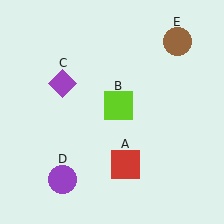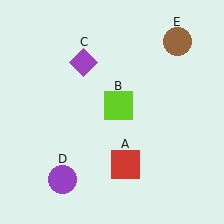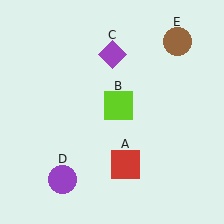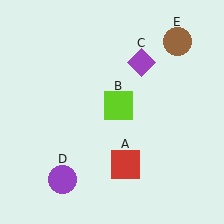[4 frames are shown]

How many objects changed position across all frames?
1 object changed position: purple diamond (object C).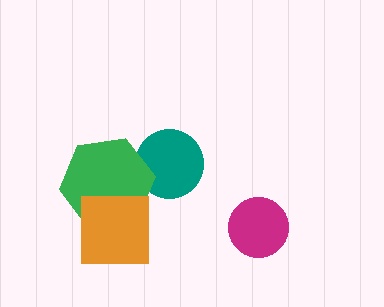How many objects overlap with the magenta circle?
0 objects overlap with the magenta circle.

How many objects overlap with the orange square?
1 object overlaps with the orange square.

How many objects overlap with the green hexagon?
2 objects overlap with the green hexagon.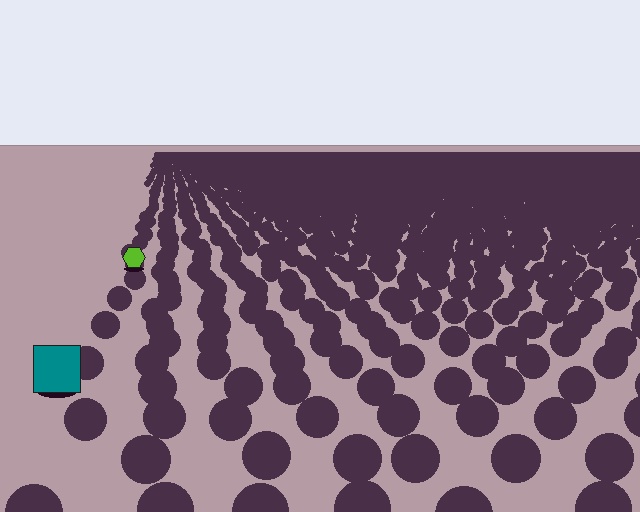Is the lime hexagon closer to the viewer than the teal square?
No. The teal square is closer — you can tell from the texture gradient: the ground texture is coarser near it.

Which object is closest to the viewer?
The teal square is closest. The texture marks near it are larger and more spread out.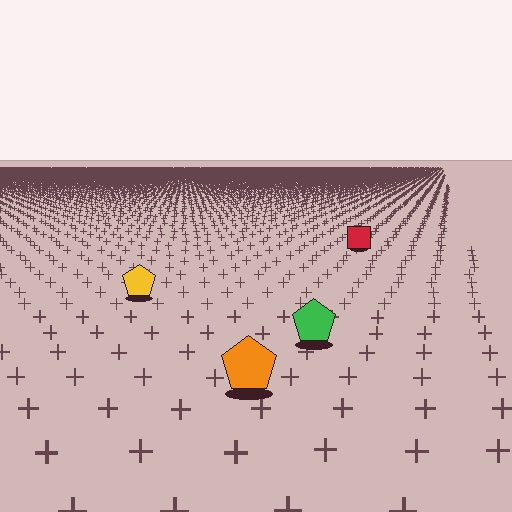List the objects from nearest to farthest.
From nearest to farthest: the orange pentagon, the green pentagon, the yellow pentagon, the red square.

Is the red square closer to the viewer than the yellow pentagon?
No. The yellow pentagon is closer — you can tell from the texture gradient: the ground texture is coarser near it.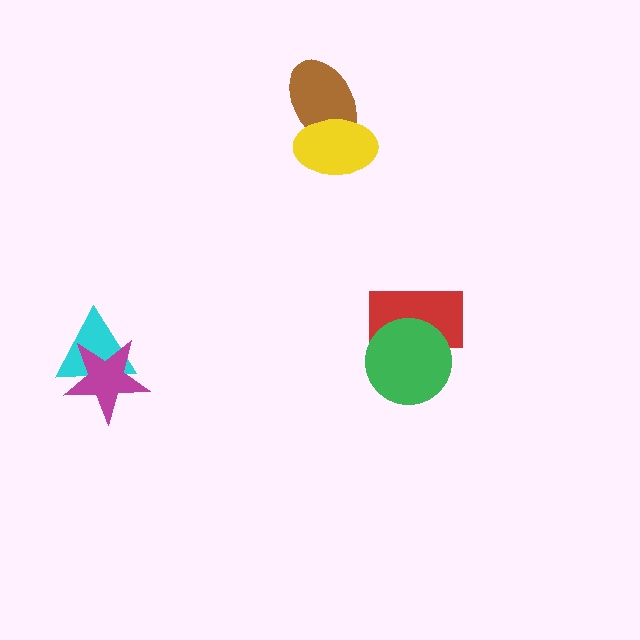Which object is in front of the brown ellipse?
The yellow ellipse is in front of the brown ellipse.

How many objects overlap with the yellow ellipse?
1 object overlaps with the yellow ellipse.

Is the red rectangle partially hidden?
Yes, it is partially covered by another shape.